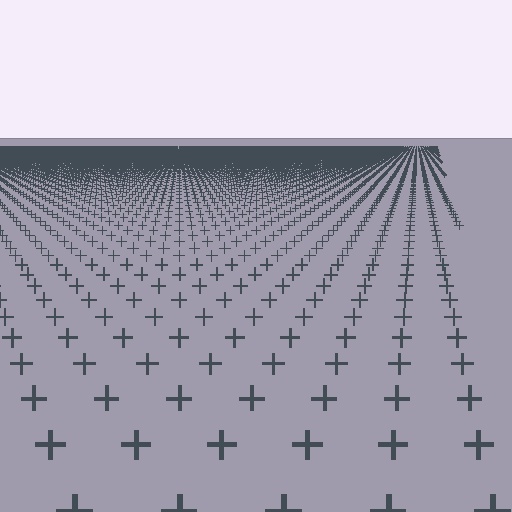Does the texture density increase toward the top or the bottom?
Density increases toward the top.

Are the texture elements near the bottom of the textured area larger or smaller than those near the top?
Larger. Near the bottom, elements are closer to the viewer and appear at a bigger on-screen size.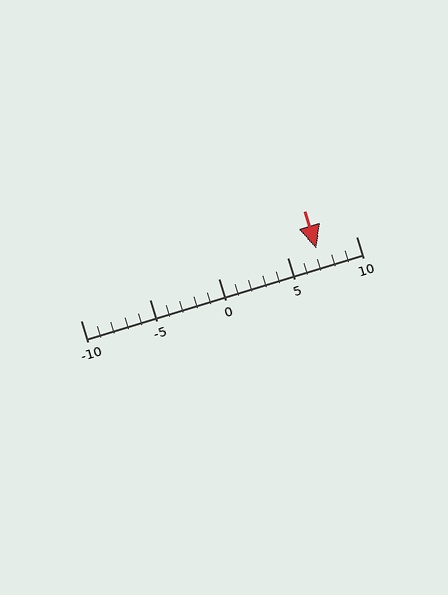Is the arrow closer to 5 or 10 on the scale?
The arrow is closer to 5.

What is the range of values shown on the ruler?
The ruler shows values from -10 to 10.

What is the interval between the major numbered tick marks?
The major tick marks are spaced 5 units apart.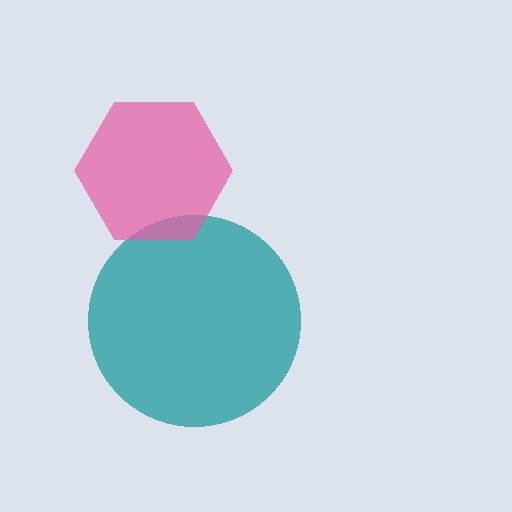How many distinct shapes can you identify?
There are 2 distinct shapes: a teal circle, a pink hexagon.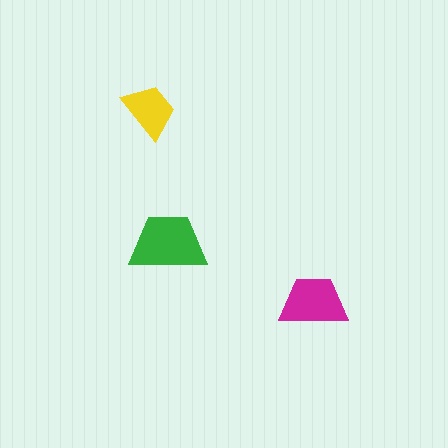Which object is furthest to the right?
The magenta trapezoid is rightmost.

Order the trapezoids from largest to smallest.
the green one, the magenta one, the yellow one.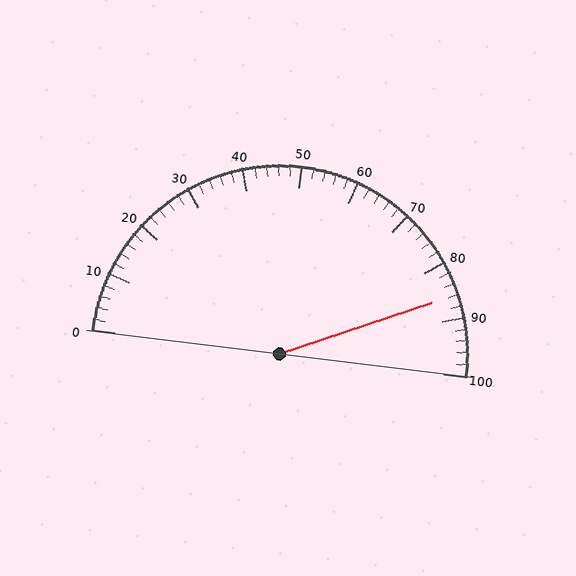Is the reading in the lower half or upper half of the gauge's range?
The reading is in the upper half of the range (0 to 100).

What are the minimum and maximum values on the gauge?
The gauge ranges from 0 to 100.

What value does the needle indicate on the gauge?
The needle indicates approximately 86.